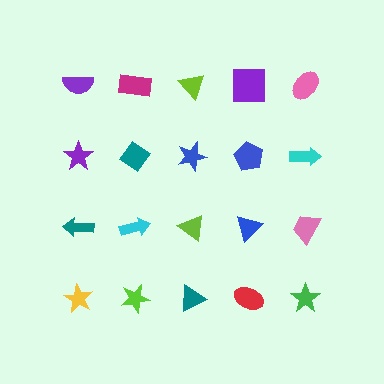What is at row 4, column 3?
A teal triangle.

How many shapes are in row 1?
5 shapes.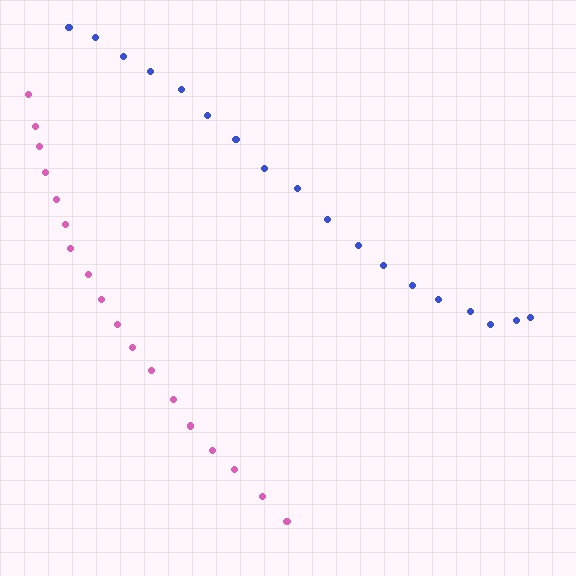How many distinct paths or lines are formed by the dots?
There are 2 distinct paths.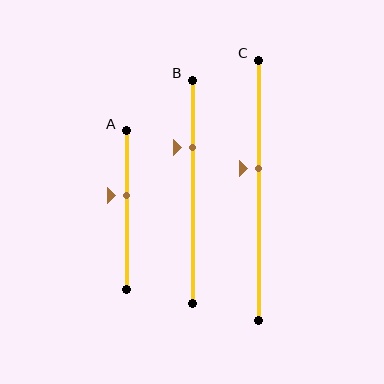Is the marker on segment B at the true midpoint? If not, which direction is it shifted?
No, the marker on segment B is shifted upward by about 20% of the segment length.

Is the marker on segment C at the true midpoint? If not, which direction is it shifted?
No, the marker on segment C is shifted upward by about 8% of the segment length.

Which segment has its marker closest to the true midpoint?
Segment C has its marker closest to the true midpoint.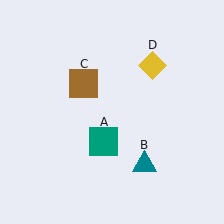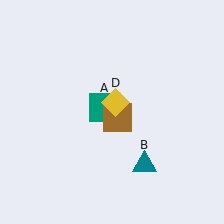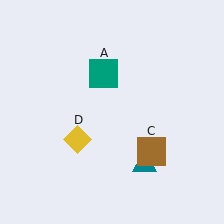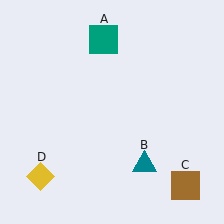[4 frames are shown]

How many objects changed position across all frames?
3 objects changed position: teal square (object A), brown square (object C), yellow diamond (object D).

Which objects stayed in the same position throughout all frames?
Teal triangle (object B) remained stationary.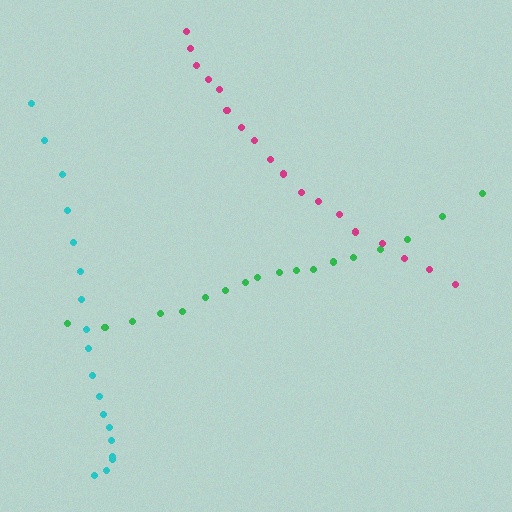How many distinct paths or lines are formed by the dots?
There are 3 distinct paths.